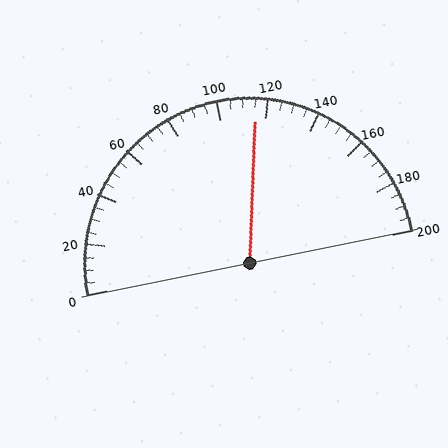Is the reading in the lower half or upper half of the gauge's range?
The reading is in the upper half of the range (0 to 200).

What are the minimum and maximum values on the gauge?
The gauge ranges from 0 to 200.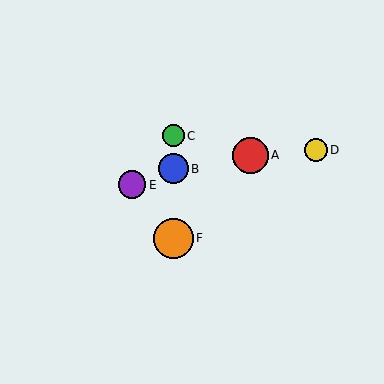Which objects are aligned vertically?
Objects B, C, F are aligned vertically.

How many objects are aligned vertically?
3 objects (B, C, F) are aligned vertically.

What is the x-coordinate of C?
Object C is at x≈173.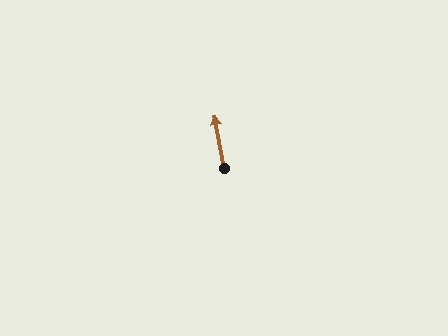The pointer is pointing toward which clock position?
Roughly 12 o'clock.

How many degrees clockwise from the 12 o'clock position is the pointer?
Approximately 349 degrees.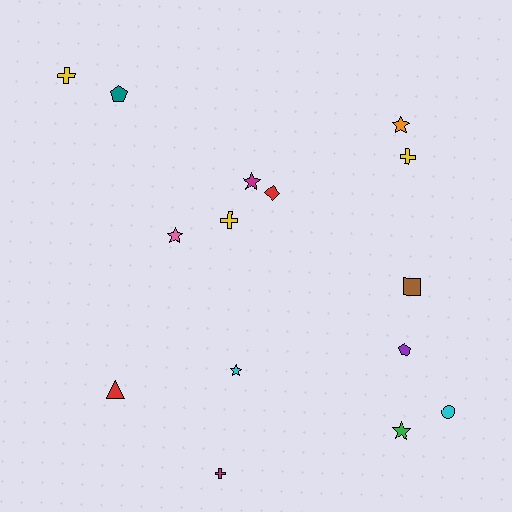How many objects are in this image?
There are 15 objects.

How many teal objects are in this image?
There is 1 teal object.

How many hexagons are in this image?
There are no hexagons.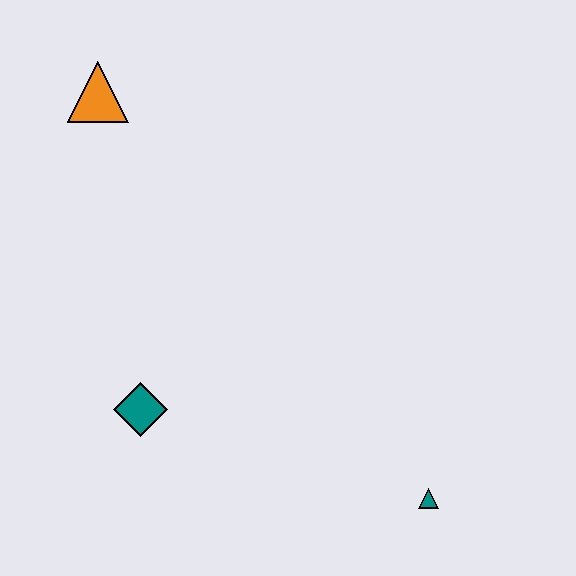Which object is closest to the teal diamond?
The teal triangle is closest to the teal diamond.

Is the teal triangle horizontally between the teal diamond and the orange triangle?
No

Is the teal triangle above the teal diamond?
No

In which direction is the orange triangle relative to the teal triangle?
The orange triangle is above the teal triangle.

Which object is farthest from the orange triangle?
The teal triangle is farthest from the orange triangle.